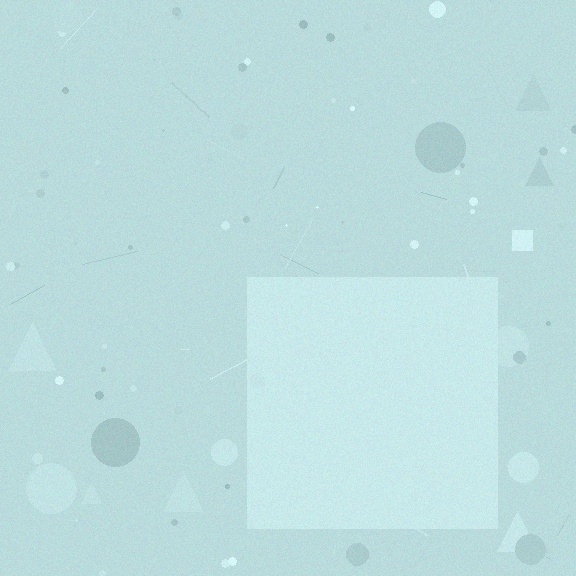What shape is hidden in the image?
A square is hidden in the image.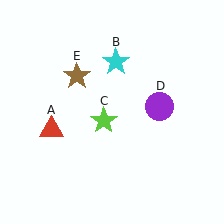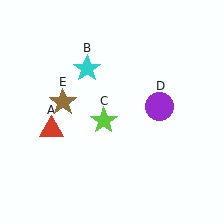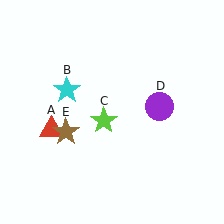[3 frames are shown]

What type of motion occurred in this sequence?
The cyan star (object B), brown star (object E) rotated counterclockwise around the center of the scene.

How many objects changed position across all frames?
2 objects changed position: cyan star (object B), brown star (object E).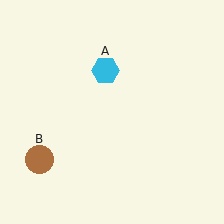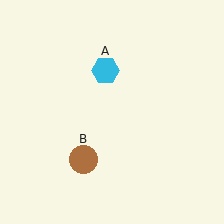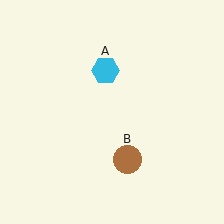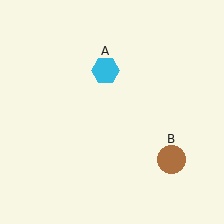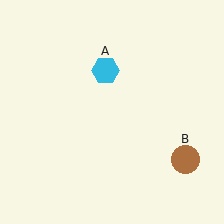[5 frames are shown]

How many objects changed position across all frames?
1 object changed position: brown circle (object B).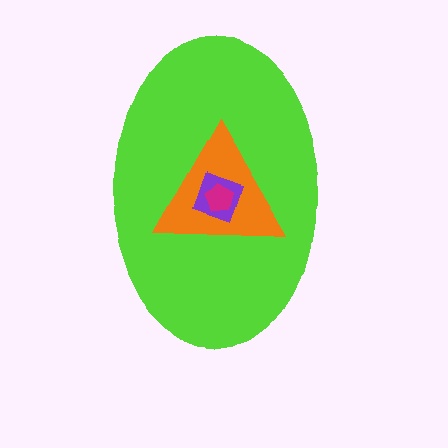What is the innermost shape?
The magenta pentagon.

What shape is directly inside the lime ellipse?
The orange triangle.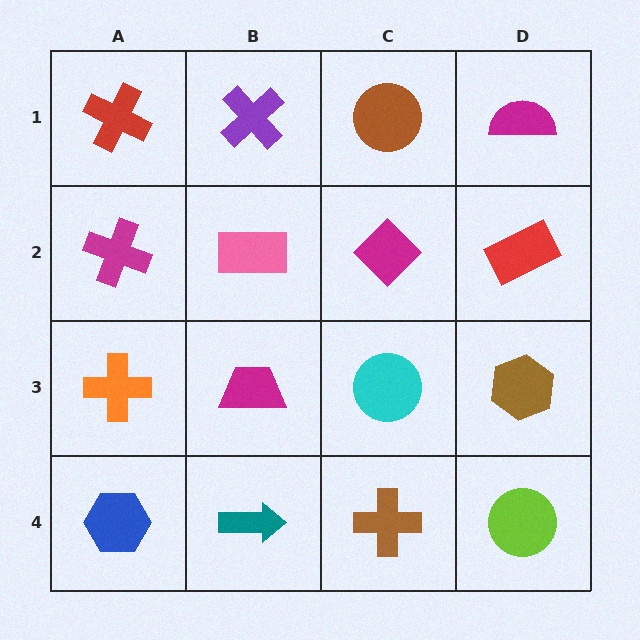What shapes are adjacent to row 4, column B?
A magenta trapezoid (row 3, column B), a blue hexagon (row 4, column A), a brown cross (row 4, column C).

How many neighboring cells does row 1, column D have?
2.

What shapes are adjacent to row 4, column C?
A cyan circle (row 3, column C), a teal arrow (row 4, column B), a lime circle (row 4, column D).